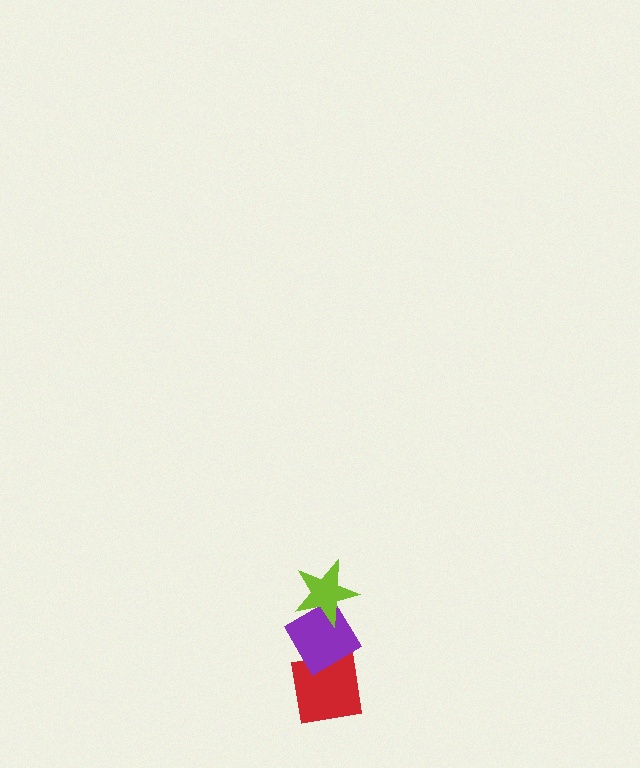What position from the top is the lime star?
The lime star is 1st from the top.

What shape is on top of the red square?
The purple diamond is on top of the red square.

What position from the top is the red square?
The red square is 3rd from the top.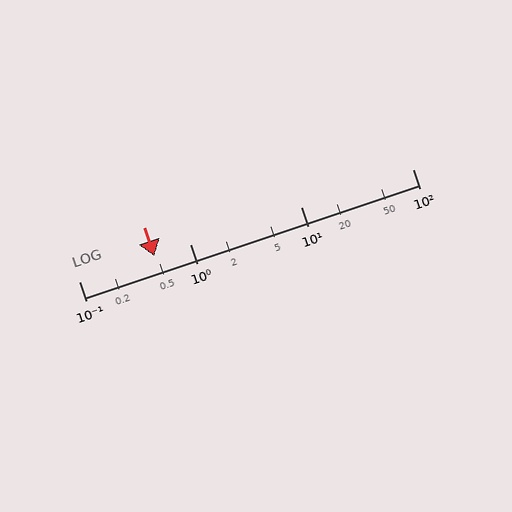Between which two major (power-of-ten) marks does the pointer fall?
The pointer is between 0.1 and 1.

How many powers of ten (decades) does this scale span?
The scale spans 3 decades, from 0.1 to 100.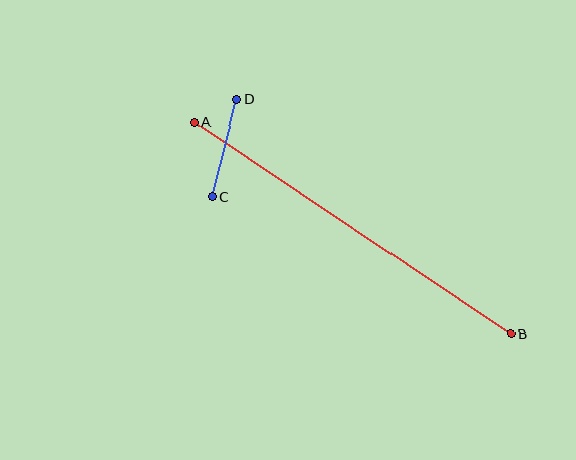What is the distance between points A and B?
The distance is approximately 380 pixels.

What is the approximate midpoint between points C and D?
The midpoint is at approximately (225, 148) pixels.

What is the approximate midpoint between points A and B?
The midpoint is at approximately (353, 228) pixels.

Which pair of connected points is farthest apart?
Points A and B are farthest apart.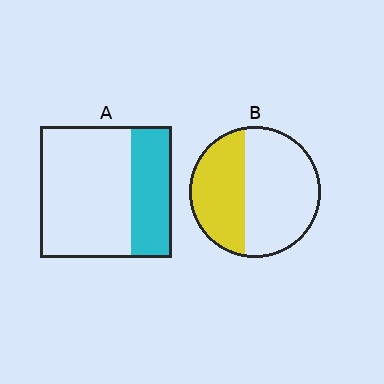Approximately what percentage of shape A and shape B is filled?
A is approximately 30% and B is approximately 40%.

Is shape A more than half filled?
No.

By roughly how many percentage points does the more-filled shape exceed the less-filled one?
By roughly 10 percentage points (B over A).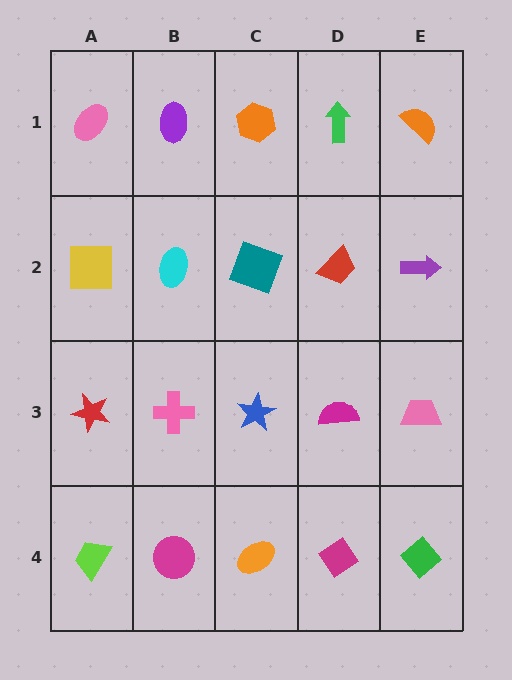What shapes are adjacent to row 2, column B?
A purple ellipse (row 1, column B), a pink cross (row 3, column B), a yellow square (row 2, column A), a teal square (row 2, column C).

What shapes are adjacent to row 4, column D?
A magenta semicircle (row 3, column D), an orange ellipse (row 4, column C), a green diamond (row 4, column E).